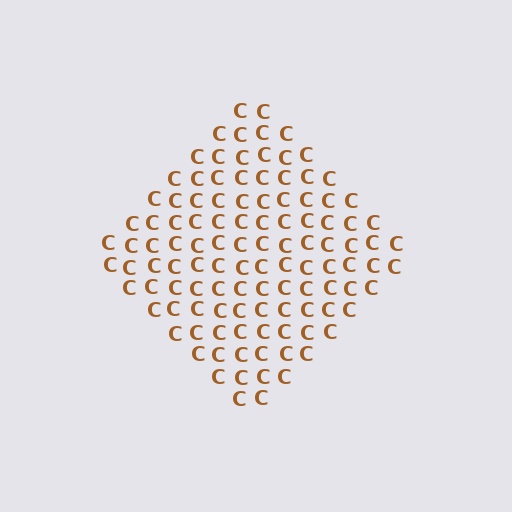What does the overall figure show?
The overall figure shows a diamond.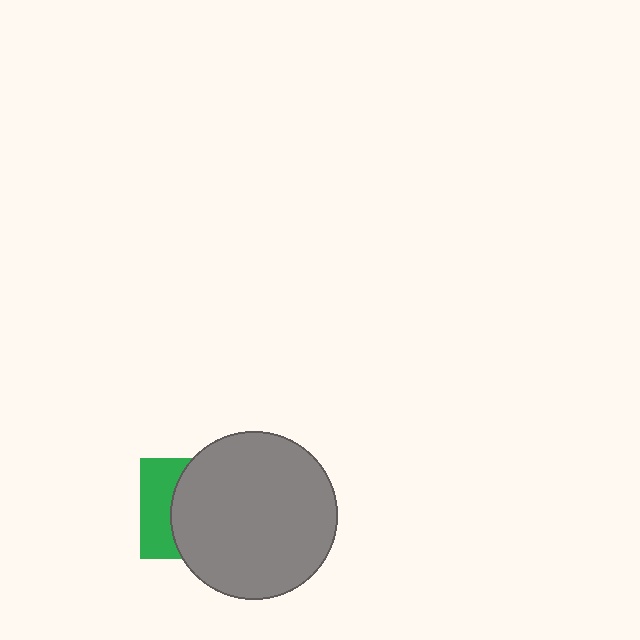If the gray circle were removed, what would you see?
You would see the complete green square.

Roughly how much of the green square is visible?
A small part of it is visible (roughly 36%).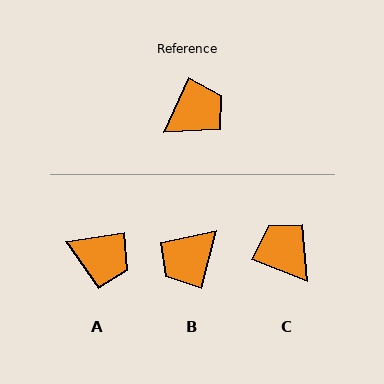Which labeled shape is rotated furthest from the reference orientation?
B, about 170 degrees away.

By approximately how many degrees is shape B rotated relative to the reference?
Approximately 170 degrees clockwise.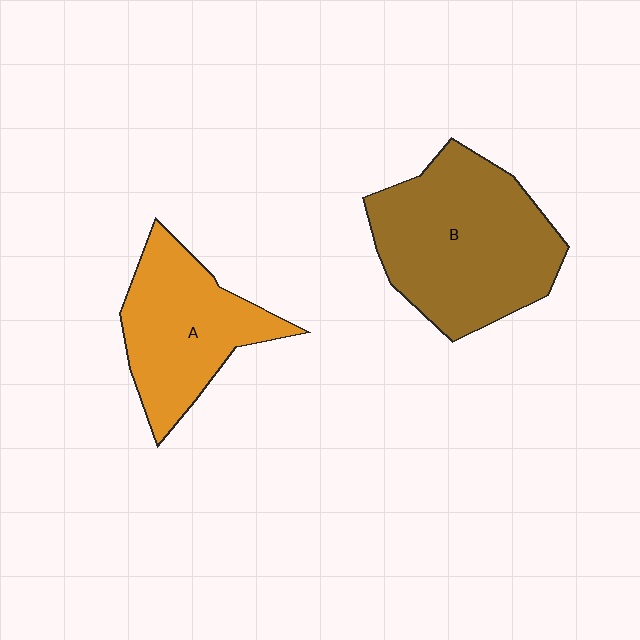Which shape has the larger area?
Shape B (brown).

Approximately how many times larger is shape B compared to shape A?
Approximately 1.4 times.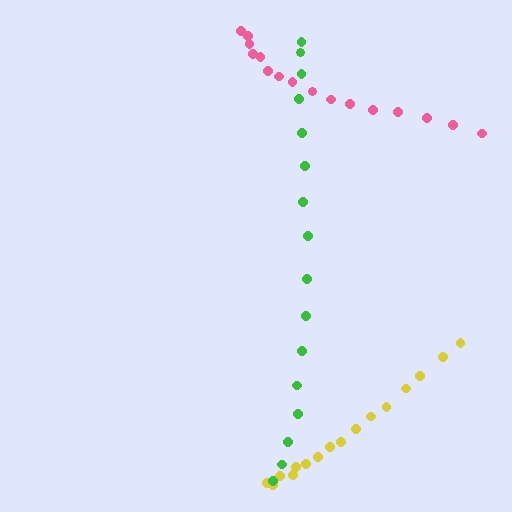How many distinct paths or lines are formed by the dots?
There are 3 distinct paths.